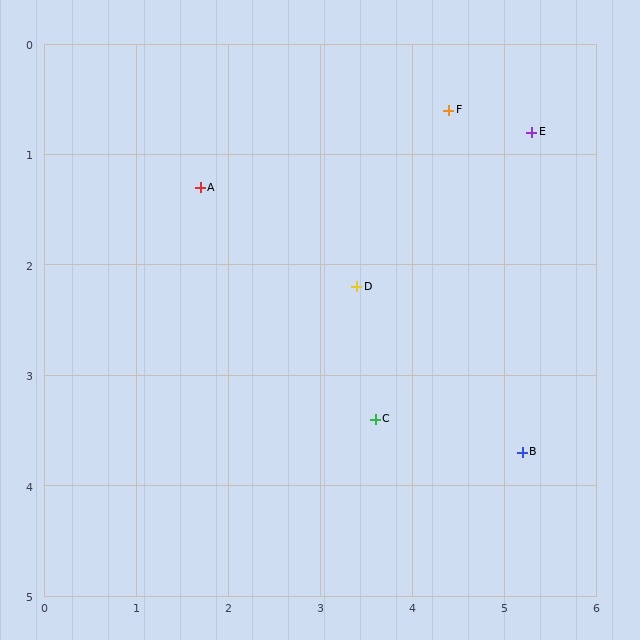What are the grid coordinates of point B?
Point B is at approximately (5.2, 3.7).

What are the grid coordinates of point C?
Point C is at approximately (3.6, 3.4).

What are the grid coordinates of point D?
Point D is at approximately (3.4, 2.2).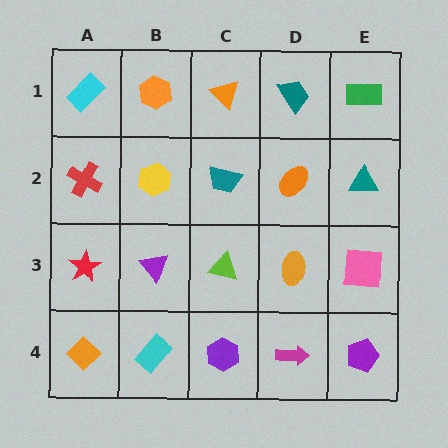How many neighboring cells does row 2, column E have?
3.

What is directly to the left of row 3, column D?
A lime triangle.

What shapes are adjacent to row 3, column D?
An orange ellipse (row 2, column D), a magenta arrow (row 4, column D), a lime triangle (row 3, column C), a pink square (row 3, column E).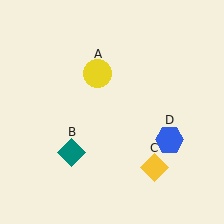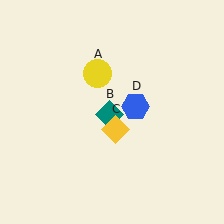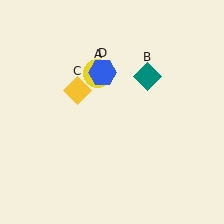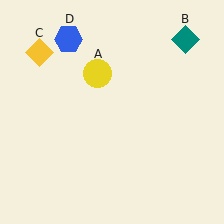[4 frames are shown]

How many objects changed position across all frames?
3 objects changed position: teal diamond (object B), yellow diamond (object C), blue hexagon (object D).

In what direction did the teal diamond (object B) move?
The teal diamond (object B) moved up and to the right.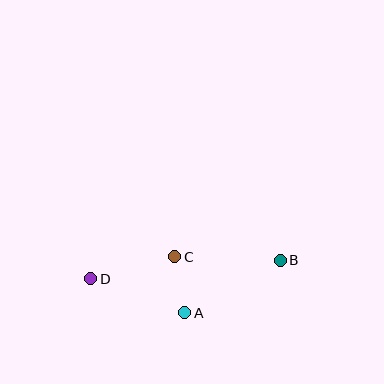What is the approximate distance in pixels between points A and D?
The distance between A and D is approximately 100 pixels.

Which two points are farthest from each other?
Points B and D are farthest from each other.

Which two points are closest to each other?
Points A and C are closest to each other.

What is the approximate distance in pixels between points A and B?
The distance between A and B is approximately 109 pixels.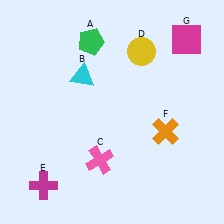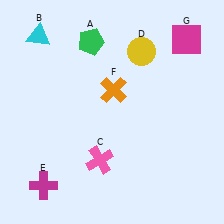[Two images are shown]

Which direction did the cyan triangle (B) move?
The cyan triangle (B) moved left.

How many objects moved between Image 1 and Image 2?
2 objects moved between the two images.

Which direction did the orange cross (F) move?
The orange cross (F) moved left.